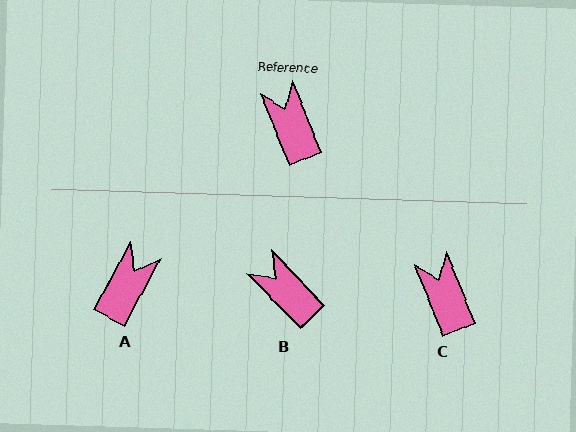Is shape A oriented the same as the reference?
No, it is off by about 51 degrees.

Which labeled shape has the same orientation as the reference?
C.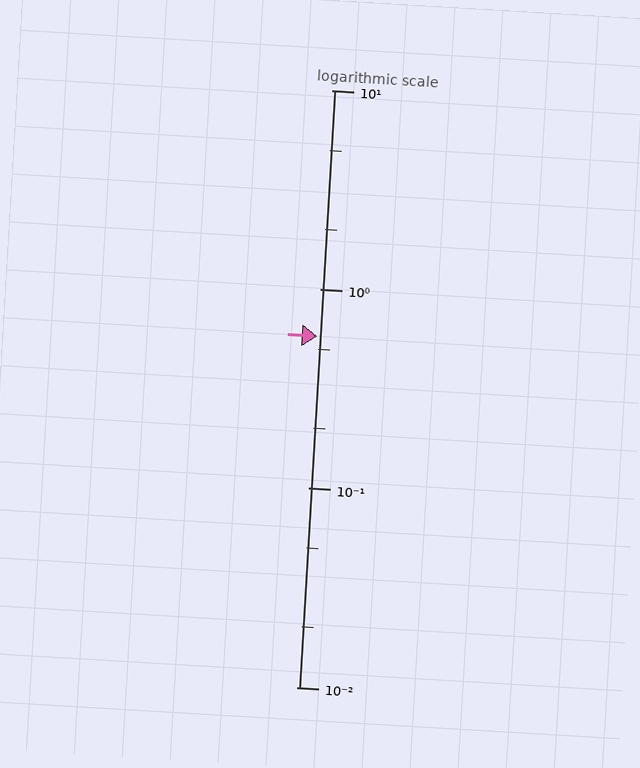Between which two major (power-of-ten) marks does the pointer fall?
The pointer is between 0.1 and 1.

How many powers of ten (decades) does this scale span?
The scale spans 3 decades, from 0.01 to 10.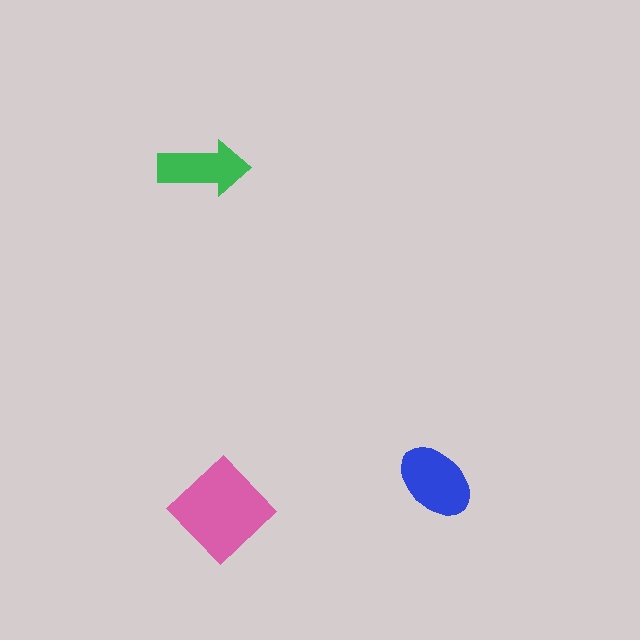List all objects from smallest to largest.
The green arrow, the blue ellipse, the pink diamond.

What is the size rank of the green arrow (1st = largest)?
3rd.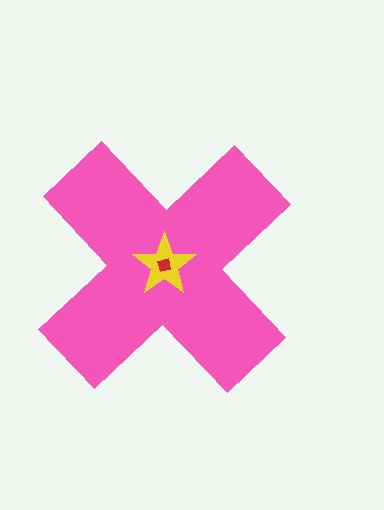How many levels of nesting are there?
3.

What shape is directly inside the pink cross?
The yellow star.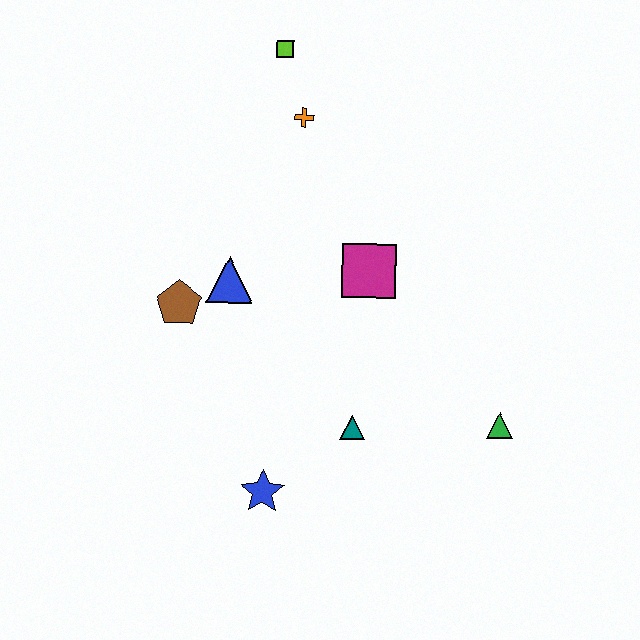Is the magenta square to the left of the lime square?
No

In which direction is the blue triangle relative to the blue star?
The blue triangle is above the blue star.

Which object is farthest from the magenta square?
The blue star is farthest from the magenta square.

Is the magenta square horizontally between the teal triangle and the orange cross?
No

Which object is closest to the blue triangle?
The brown pentagon is closest to the blue triangle.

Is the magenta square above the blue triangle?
Yes